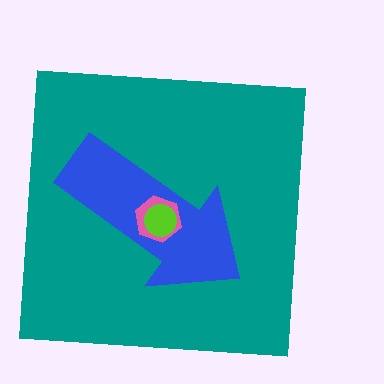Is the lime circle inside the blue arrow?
Yes.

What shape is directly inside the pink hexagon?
The lime circle.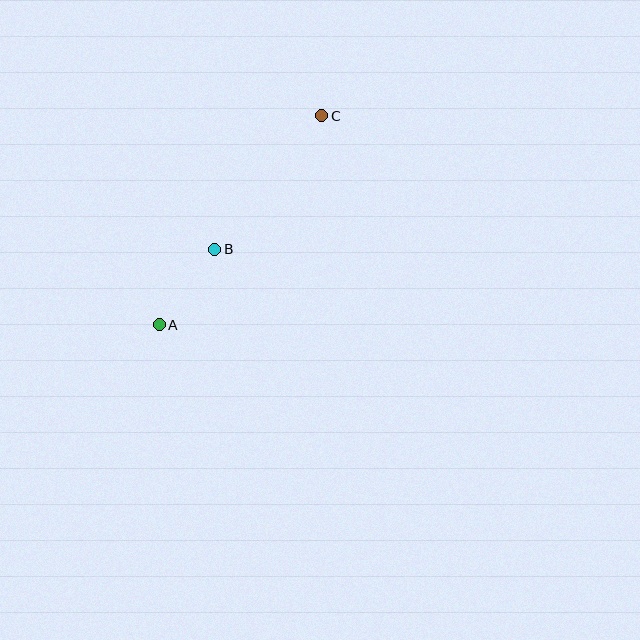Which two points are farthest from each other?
Points A and C are farthest from each other.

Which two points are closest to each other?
Points A and B are closest to each other.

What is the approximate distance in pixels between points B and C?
The distance between B and C is approximately 172 pixels.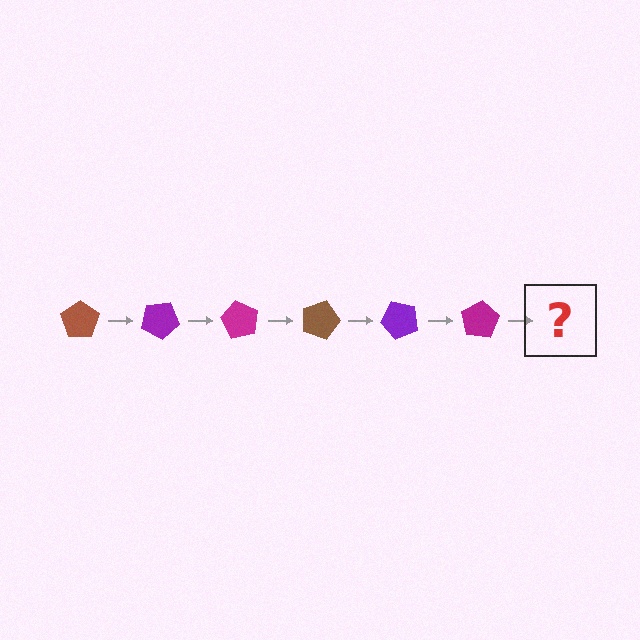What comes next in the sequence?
The next element should be a brown pentagon, rotated 180 degrees from the start.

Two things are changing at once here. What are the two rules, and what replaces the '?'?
The two rules are that it rotates 30 degrees each step and the color cycles through brown, purple, and magenta. The '?' should be a brown pentagon, rotated 180 degrees from the start.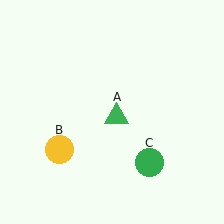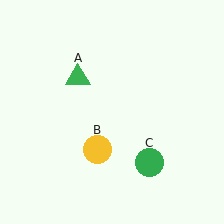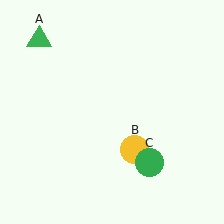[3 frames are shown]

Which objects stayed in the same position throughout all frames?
Green circle (object C) remained stationary.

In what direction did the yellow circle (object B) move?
The yellow circle (object B) moved right.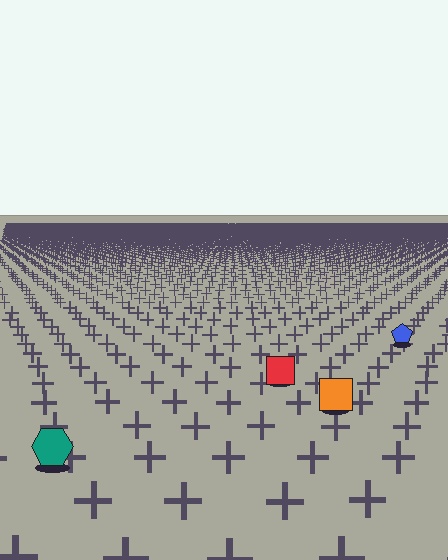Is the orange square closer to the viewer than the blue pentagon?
Yes. The orange square is closer — you can tell from the texture gradient: the ground texture is coarser near it.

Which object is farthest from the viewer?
The blue pentagon is farthest from the viewer. It appears smaller and the ground texture around it is denser.